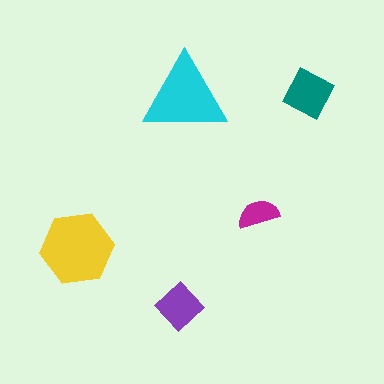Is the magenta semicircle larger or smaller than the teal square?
Smaller.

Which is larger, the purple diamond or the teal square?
The teal square.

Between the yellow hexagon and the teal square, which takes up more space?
The yellow hexagon.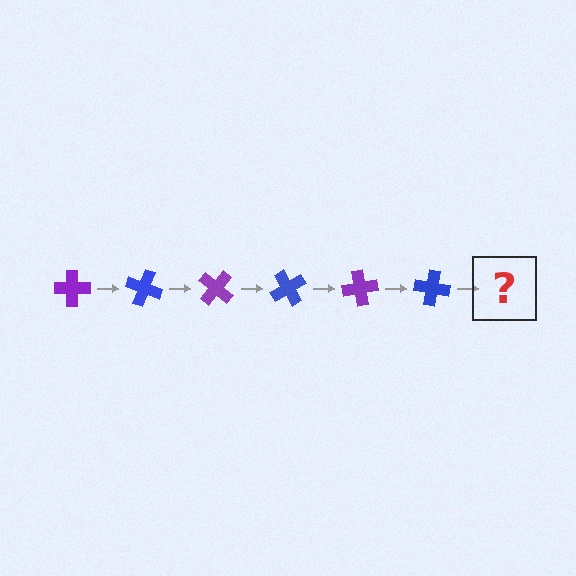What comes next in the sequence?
The next element should be a purple cross, rotated 120 degrees from the start.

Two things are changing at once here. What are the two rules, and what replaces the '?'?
The two rules are that it rotates 20 degrees each step and the color cycles through purple and blue. The '?' should be a purple cross, rotated 120 degrees from the start.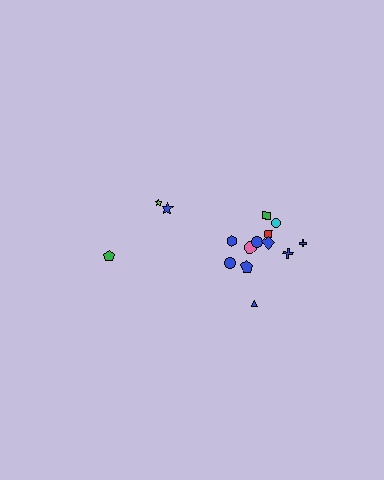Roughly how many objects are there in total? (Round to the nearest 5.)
Roughly 15 objects in total.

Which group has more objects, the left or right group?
The right group.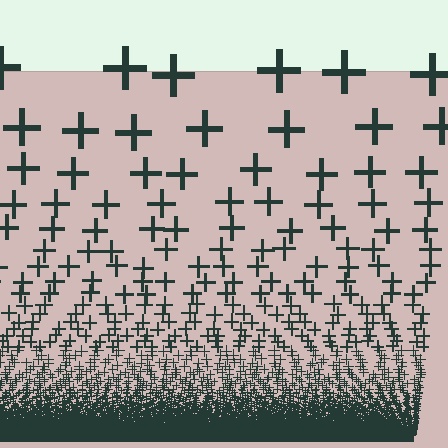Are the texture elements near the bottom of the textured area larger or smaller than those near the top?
Smaller. The gradient is inverted — elements near the bottom are smaller and denser.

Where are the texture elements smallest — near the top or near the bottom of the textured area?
Near the bottom.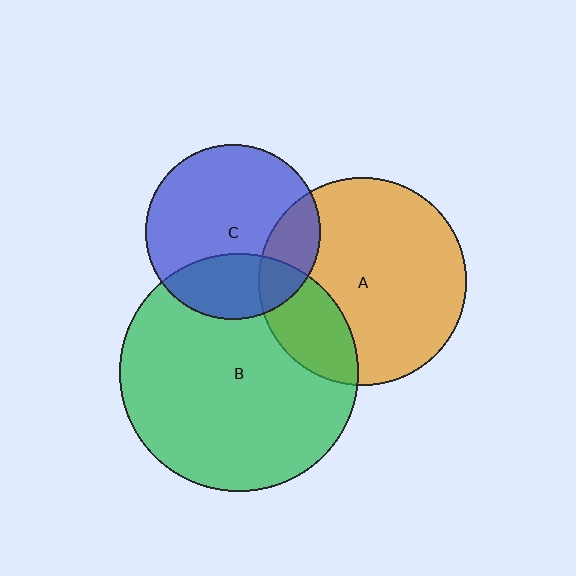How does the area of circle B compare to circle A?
Approximately 1.3 times.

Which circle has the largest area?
Circle B (green).